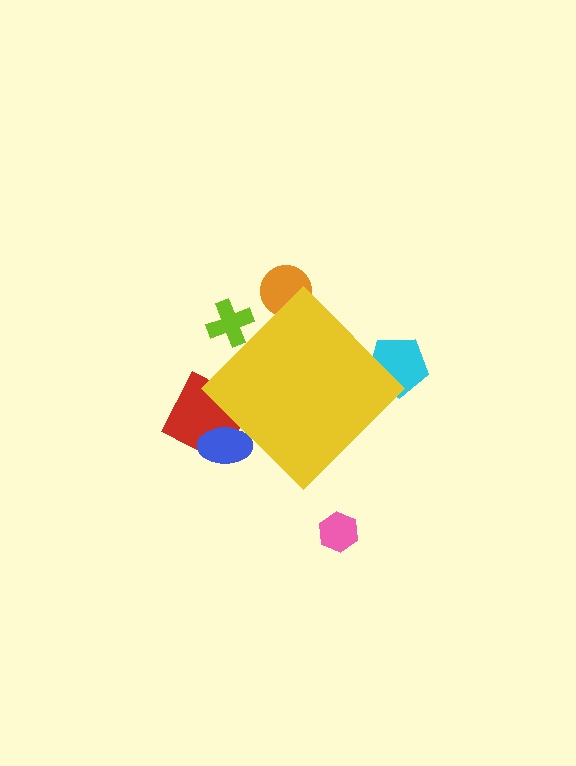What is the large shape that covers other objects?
A yellow diamond.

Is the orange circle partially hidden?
Yes, the orange circle is partially hidden behind the yellow diamond.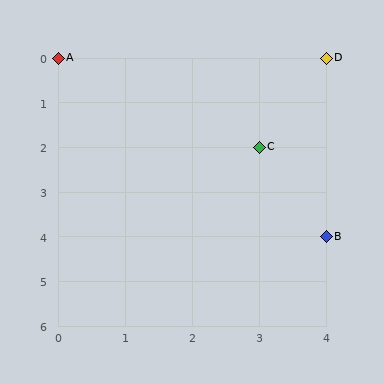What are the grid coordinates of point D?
Point D is at grid coordinates (4, 0).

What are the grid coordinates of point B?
Point B is at grid coordinates (4, 4).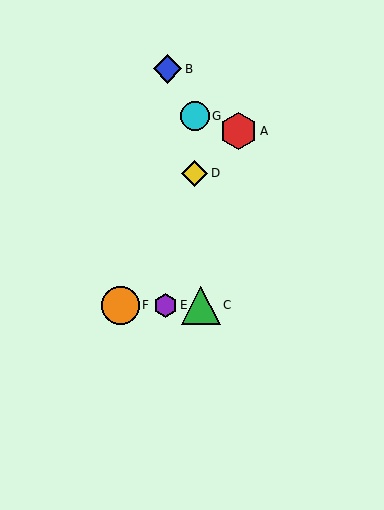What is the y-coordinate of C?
Object C is at y≈305.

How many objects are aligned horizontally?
3 objects (C, E, F) are aligned horizontally.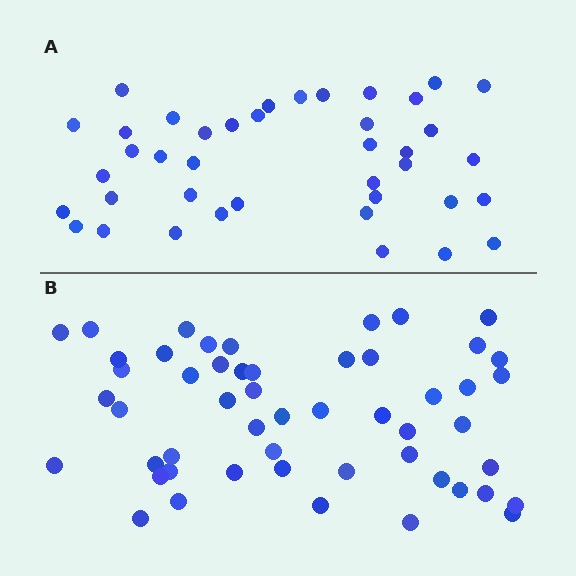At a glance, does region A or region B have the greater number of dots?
Region B (the bottom region) has more dots.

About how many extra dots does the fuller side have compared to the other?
Region B has roughly 12 or so more dots than region A.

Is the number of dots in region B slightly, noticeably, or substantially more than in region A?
Region B has noticeably more, but not dramatically so. The ratio is roughly 1.3 to 1.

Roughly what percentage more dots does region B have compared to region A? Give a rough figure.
About 30% more.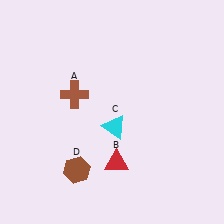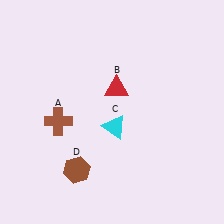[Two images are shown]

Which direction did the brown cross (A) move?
The brown cross (A) moved down.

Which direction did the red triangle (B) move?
The red triangle (B) moved up.